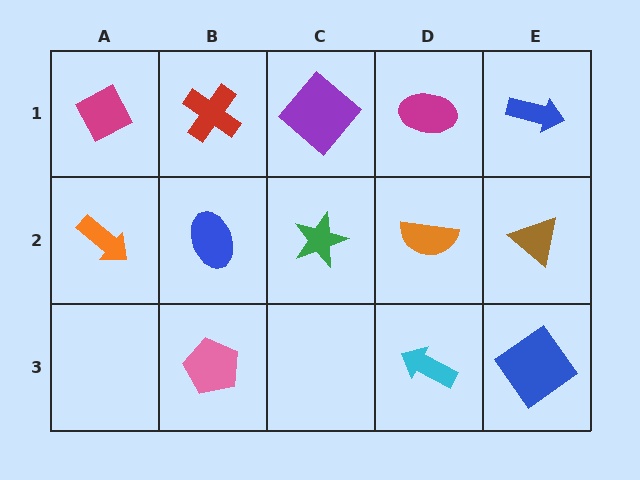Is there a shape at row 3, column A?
No, that cell is empty.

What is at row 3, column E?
A blue diamond.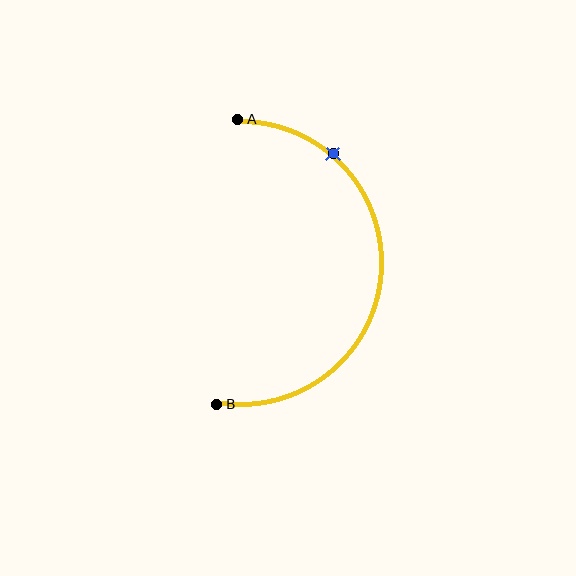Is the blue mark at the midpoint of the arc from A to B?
No. The blue mark lies on the arc but is closer to endpoint A. The arc midpoint would be at the point on the curve equidistant along the arc from both A and B.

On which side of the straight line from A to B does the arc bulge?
The arc bulges to the right of the straight line connecting A and B.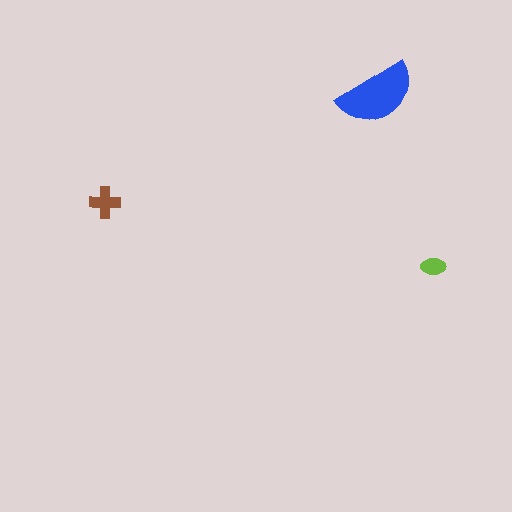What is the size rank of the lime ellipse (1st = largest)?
3rd.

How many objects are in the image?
There are 3 objects in the image.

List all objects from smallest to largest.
The lime ellipse, the brown cross, the blue semicircle.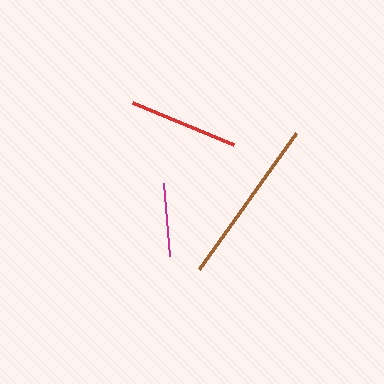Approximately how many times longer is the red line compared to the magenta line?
The red line is approximately 1.5 times the length of the magenta line.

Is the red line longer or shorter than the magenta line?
The red line is longer than the magenta line.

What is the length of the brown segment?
The brown segment is approximately 167 pixels long.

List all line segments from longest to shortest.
From longest to shortest: brown, red, magenta.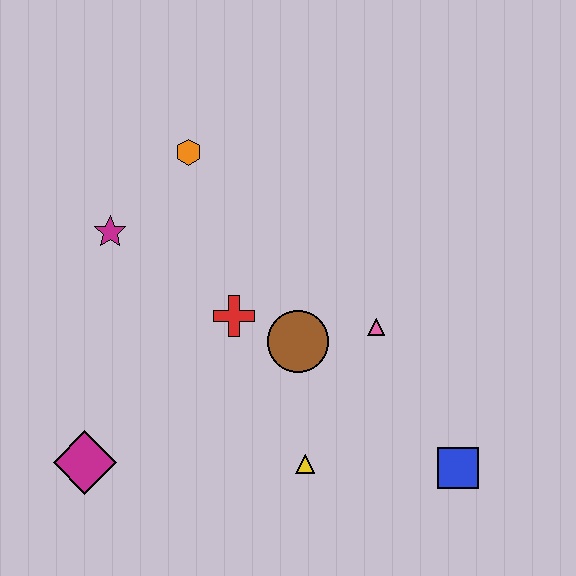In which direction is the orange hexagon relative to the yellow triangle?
The orange hexagon is above the yellow triangle.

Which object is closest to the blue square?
The yellow triangle is closest to the blue square.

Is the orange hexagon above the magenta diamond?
Yes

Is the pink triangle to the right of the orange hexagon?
Yes